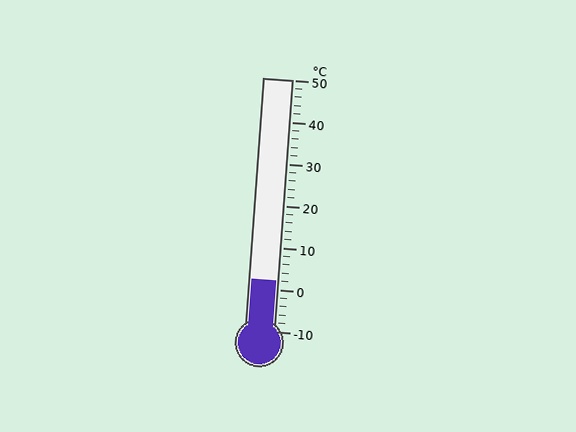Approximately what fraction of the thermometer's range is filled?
The thermometer is filled to approximately 20% of its range.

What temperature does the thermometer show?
The thermometer shows approximately 2°C.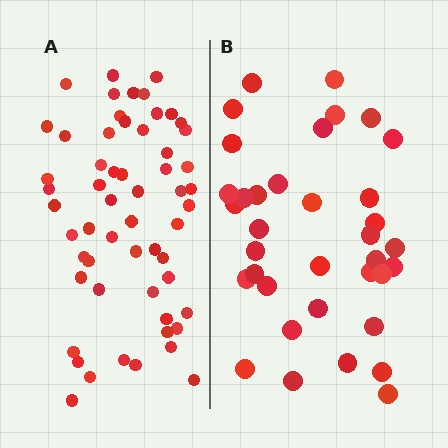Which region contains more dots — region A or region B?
Region A (the left region) has more dots.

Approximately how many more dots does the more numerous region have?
Region A has approximately 20 more dots than region B.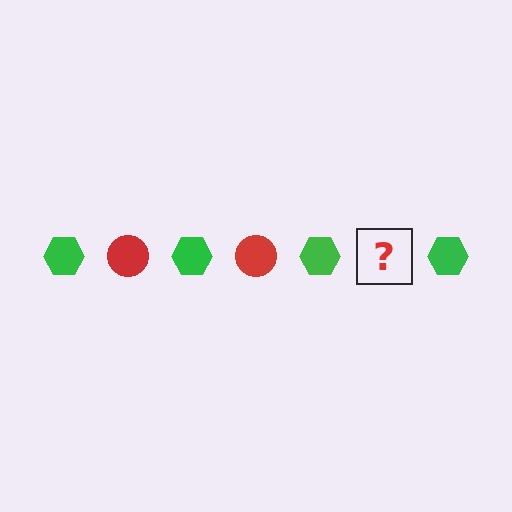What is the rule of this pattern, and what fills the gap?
The rule is that the pattern alternates between green hexagon and red circle. The gap should be filled with a red circle.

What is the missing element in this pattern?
The missing element is a red circle.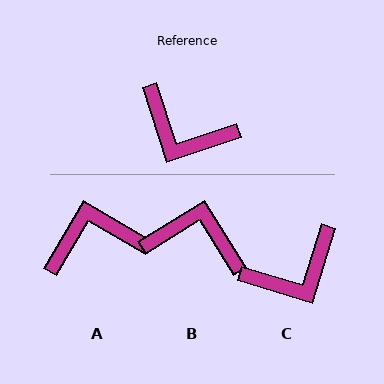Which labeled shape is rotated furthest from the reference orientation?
B, about 166 degrees away.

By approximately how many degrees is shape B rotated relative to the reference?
Approximately 166 degrees clockwise.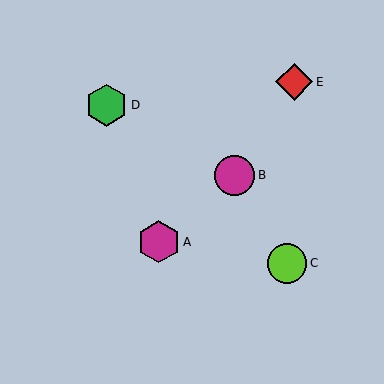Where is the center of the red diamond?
The center of the red diamond is at (294, 82).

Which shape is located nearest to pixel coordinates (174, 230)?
The magenta hexagon (labeled A) at (159, 242) is nearest to that location.